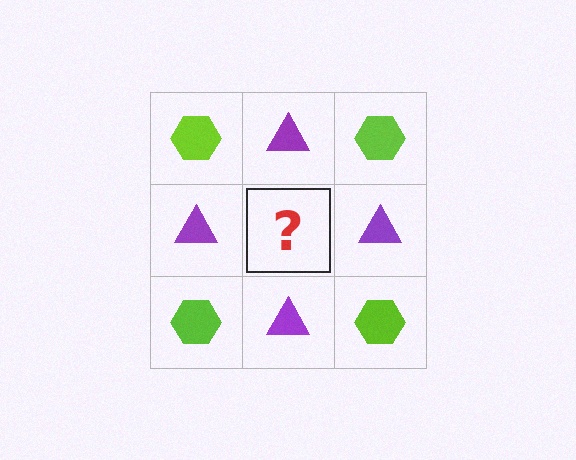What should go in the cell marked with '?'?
The missing cell should contain a lime hexagon.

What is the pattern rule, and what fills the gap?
The rule is that it alternates lime hexagon and purple triangle in a checkerboard pattern. The gap should be filled with a lime hexagon.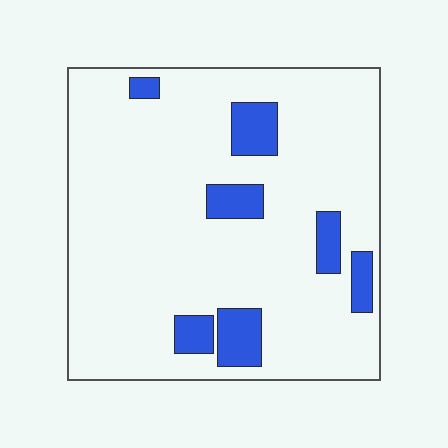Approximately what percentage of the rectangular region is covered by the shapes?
Approximately 15%.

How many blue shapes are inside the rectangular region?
7.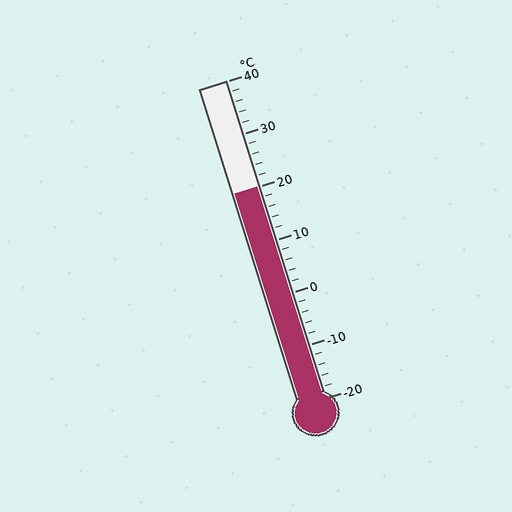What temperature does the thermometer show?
The thermometer shows approximately 20°C.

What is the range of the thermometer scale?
The thermometer scale ranges from -20°C to 40°C.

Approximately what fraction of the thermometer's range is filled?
The thermometer is filled to approximately 65% of its range.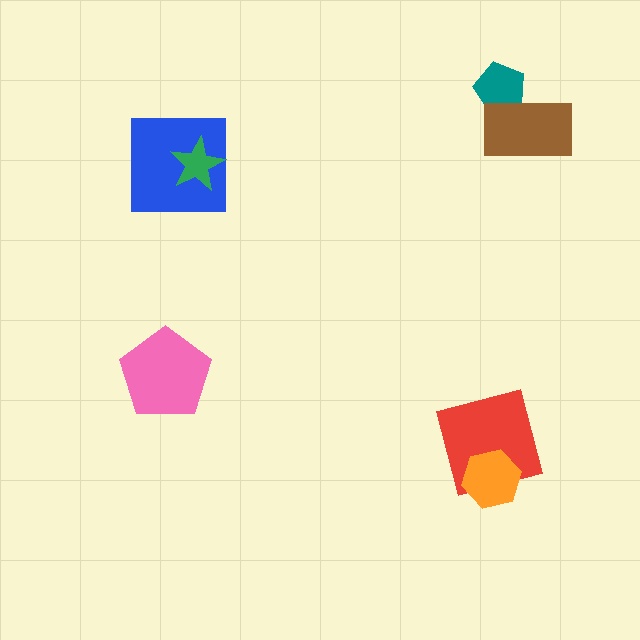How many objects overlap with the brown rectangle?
1 object overlaps with the brown rectangle.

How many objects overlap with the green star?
1 object overlaps with the green star.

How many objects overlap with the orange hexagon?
1 object overlaps with the orange hexagon.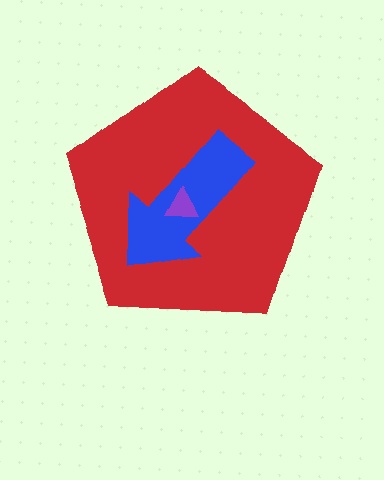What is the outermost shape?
The red pentagon.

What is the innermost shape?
The purple triangle.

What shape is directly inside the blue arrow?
The purple triangle.